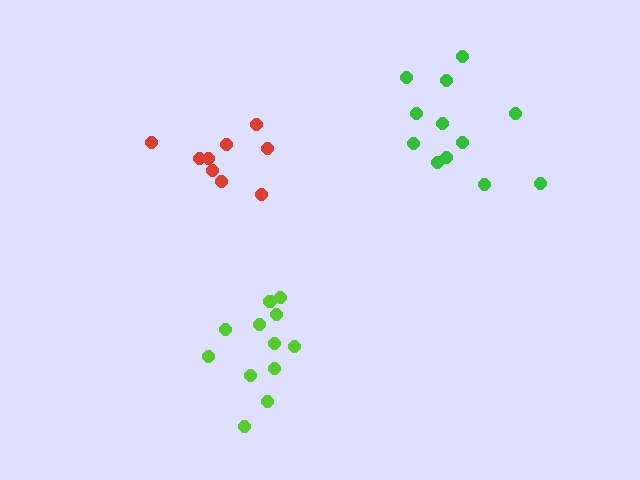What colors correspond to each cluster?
The clusters are colored: green, lime, red.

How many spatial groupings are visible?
There are 3 spatial groupings.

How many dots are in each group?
Group 1: 12 dots, Group 2: 12 dots, Group 3: 9 dots (33 total).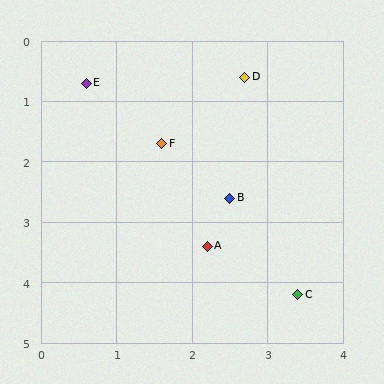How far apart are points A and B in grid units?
Points A and B are about 0.9 grid units apart.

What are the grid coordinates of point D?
Point D is at approximately (2.7, 0.6).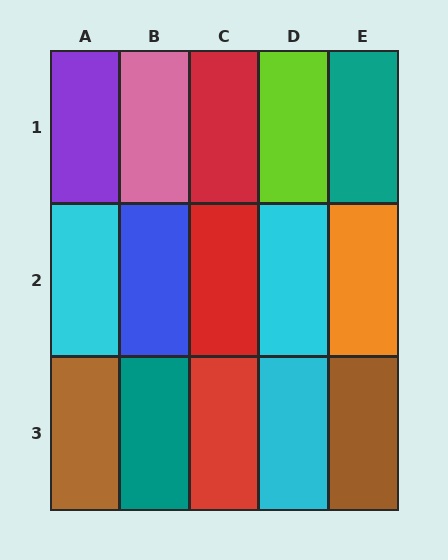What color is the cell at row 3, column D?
Cyan.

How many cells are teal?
2 cells are teal.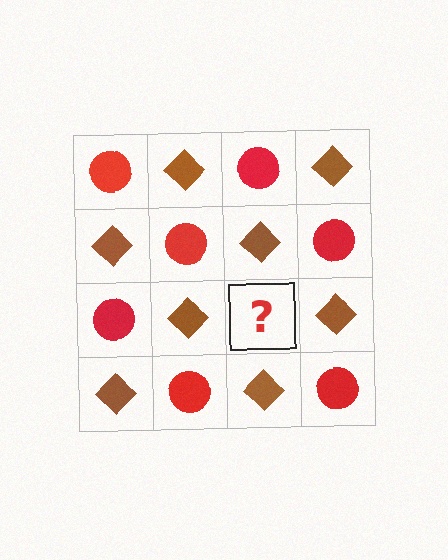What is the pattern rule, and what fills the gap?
The rule is that it alternates red circle and brown diamond in a checkerboard pattern. The gap should be filled with a red circle.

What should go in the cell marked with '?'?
The missing cell should contain a red circle.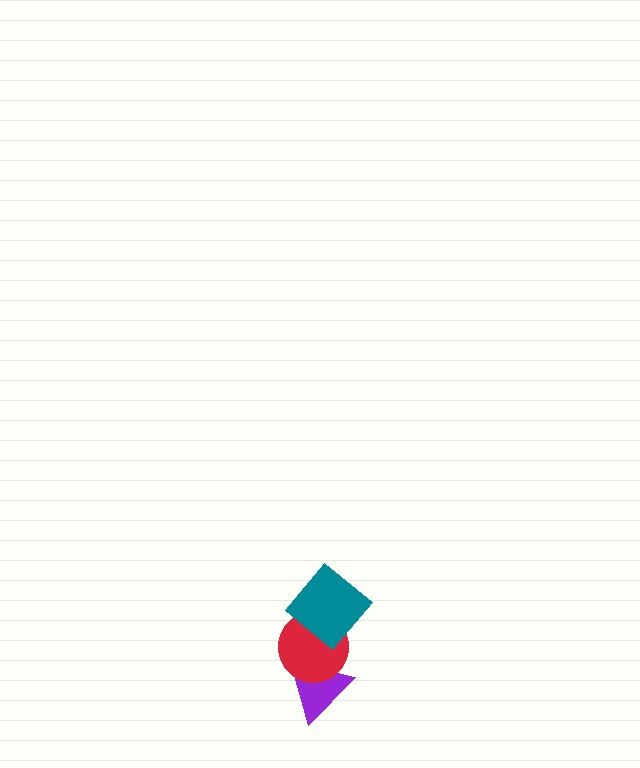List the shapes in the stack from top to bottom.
From top to bottom: the teal diamond, the red circle, the purple triangle.